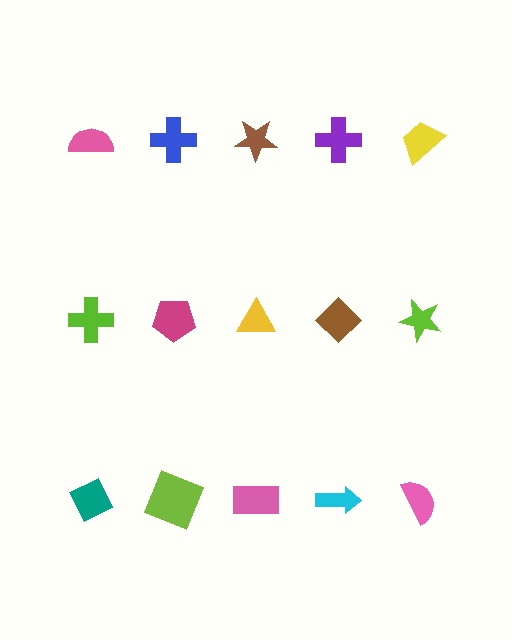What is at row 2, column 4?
A brown diamond.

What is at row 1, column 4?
A purple cross.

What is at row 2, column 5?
A lime star.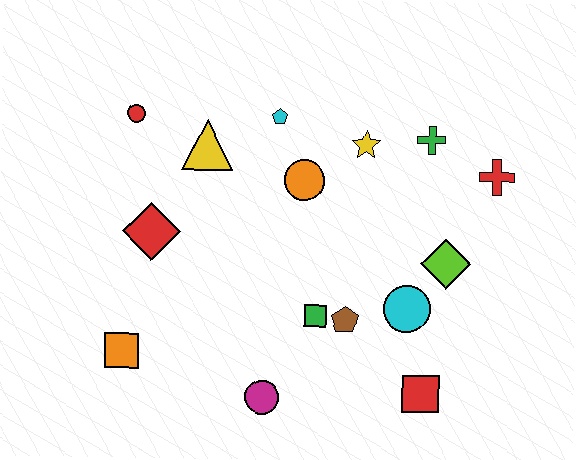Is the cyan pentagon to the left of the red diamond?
No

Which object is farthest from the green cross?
The orange square is farthest from the green cross.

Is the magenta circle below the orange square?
Yes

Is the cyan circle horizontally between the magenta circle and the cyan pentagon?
No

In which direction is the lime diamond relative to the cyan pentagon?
The lime diamond is to the right of the cyan pentagon.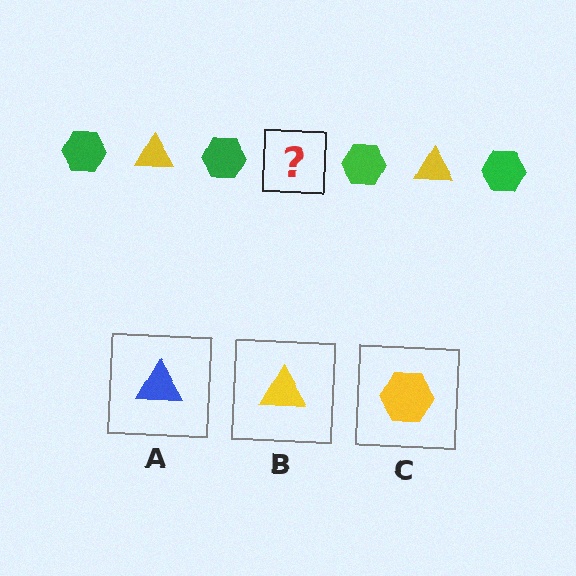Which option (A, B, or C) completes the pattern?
B.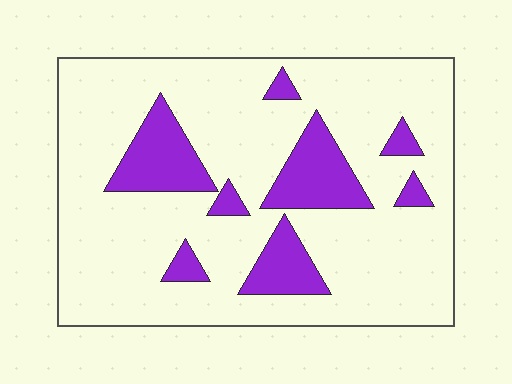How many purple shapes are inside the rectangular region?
8.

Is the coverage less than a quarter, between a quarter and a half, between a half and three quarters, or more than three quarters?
Less than a quarter.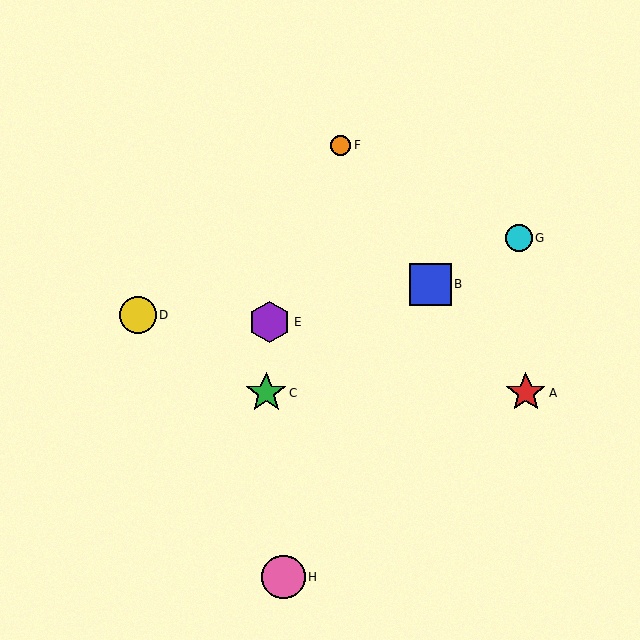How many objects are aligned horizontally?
2 objects (A, C) are aligned horizontally.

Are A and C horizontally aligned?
Yes, both are at y≈393.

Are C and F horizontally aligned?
No, C is at y≈393 and F is at y≈145.